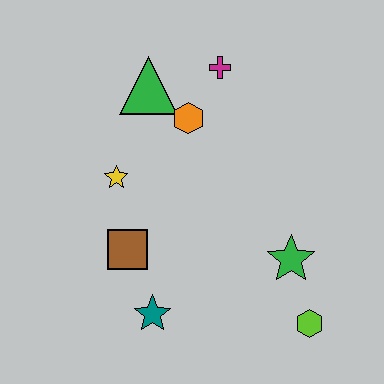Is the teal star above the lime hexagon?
Yes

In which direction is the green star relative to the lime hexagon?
The green star is above the lime hexagon.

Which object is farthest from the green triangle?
The lime hexagon is farthest from the green triangle.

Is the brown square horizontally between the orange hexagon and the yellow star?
Yes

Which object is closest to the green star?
The lime hexagon is closest to the green star.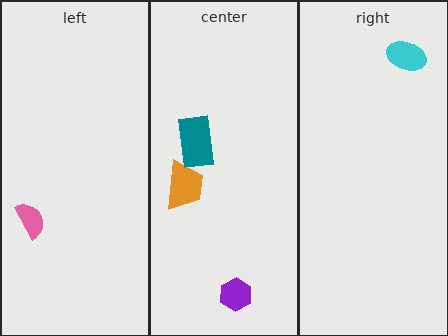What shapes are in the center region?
The orange trapezoid, the teal rectangle, the purple hexagon.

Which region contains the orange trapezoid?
The center region.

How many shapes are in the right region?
1.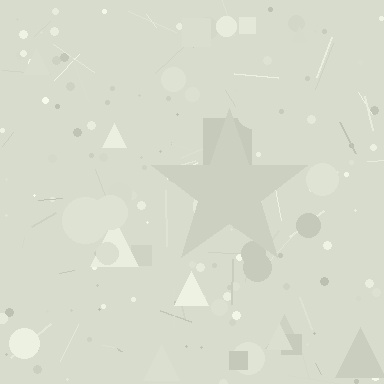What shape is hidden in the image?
A star is hidden in the image.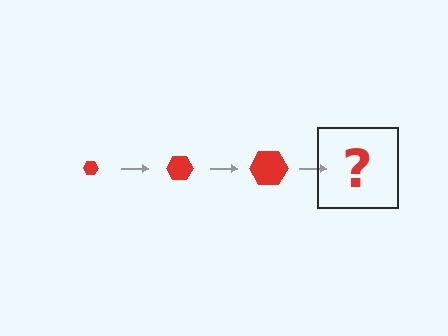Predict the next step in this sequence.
The next step is a red hexagon, larger than the previous one.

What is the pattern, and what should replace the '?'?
The pattern is that the hexagon gets progressively larger each step. The '?' should be a red hexagon, larger than the previous one.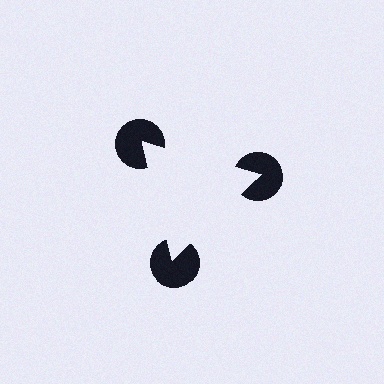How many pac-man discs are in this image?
There are 3 — one at each vertex of the illusory triangle.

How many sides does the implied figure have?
3 sides.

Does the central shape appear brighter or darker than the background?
It typically appears slightly brighter than the background, even though no actual brightness change is drawn.